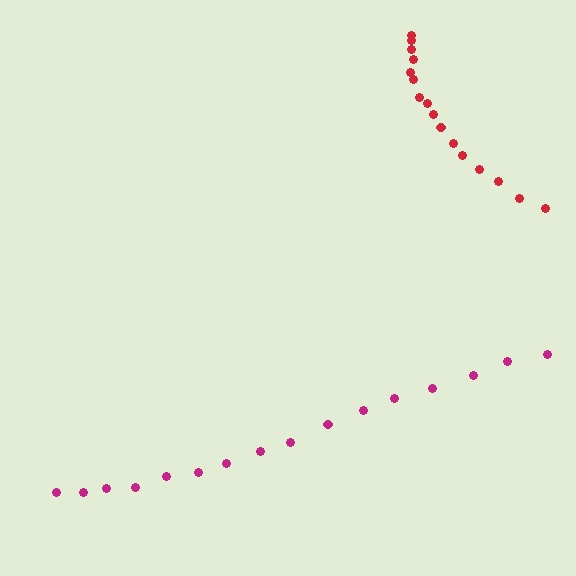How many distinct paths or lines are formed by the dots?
There are 2 distinct paths.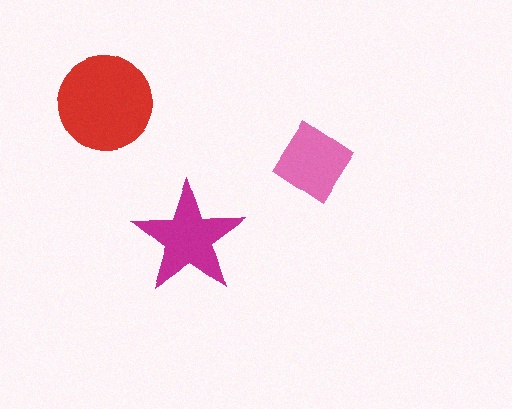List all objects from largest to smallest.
The red circle, the magenta star, the pink diamond.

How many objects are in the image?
There are 3 objects in the image.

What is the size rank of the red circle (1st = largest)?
1st.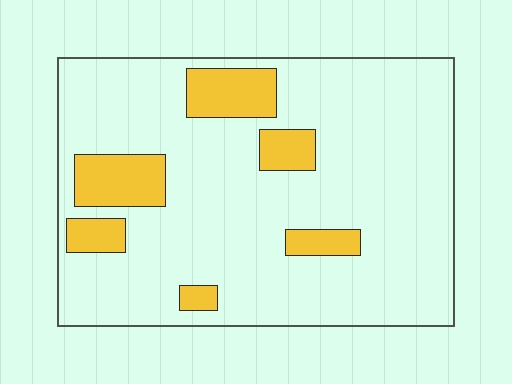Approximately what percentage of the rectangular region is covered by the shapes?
Approximately 15%.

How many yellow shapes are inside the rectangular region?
6.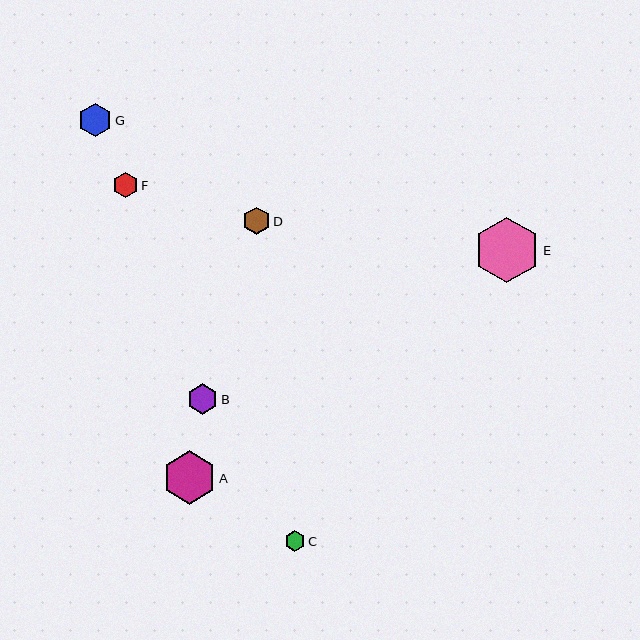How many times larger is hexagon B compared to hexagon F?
Hexagon B is approximately 1.2 times the size of hexagon F.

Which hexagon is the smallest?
Hexagon C is the smallest with a size of approximately 21 pixels.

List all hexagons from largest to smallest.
From largest to smallest: E, A, G, B, D, F, C.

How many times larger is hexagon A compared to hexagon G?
Hexagon A is approximately 1.6 times the size of hexagon G.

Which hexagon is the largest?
Hexagon E is the largest with a size of approximately 66 pixels.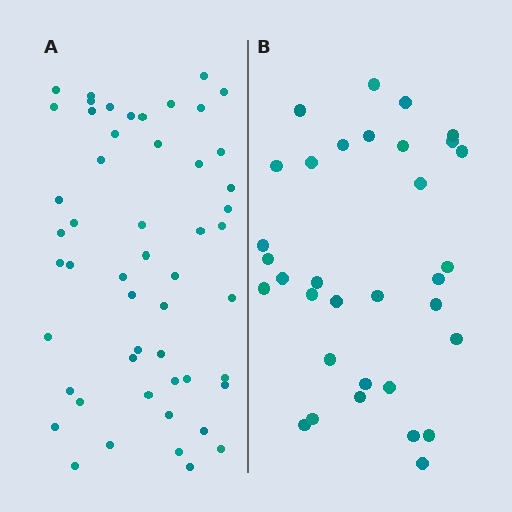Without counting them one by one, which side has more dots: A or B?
Region A (the left region) has more dots.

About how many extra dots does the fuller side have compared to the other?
Region A has approximately 20 more dots than region B.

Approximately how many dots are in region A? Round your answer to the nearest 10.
About 50 dots. (The exact count is 52, which rounds to 50.)